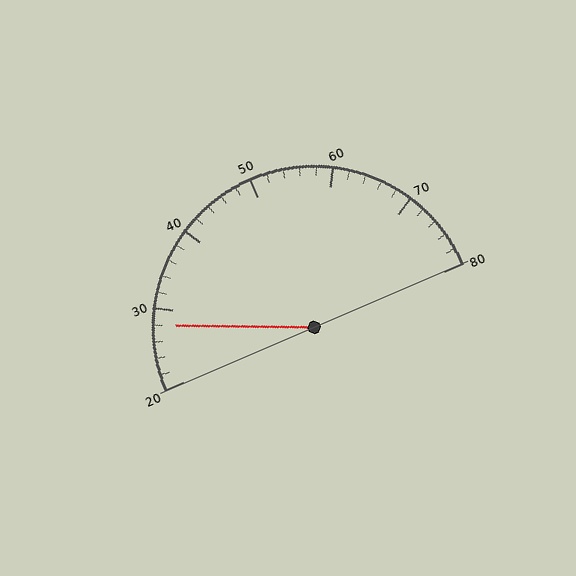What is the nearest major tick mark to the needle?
The nearest major tick mark is 30.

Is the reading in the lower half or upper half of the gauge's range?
The reading is in the lower half of the range (20 to 80).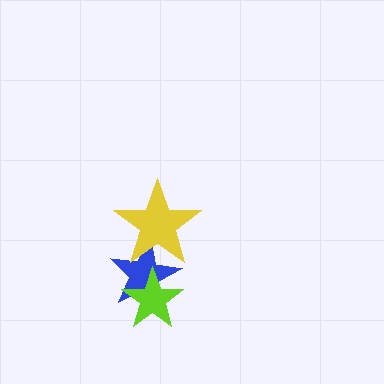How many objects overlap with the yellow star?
1 object overlaps with the yellow star.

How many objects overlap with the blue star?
2 objects overlap with the blue star.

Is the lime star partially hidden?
No, no other shape covers it.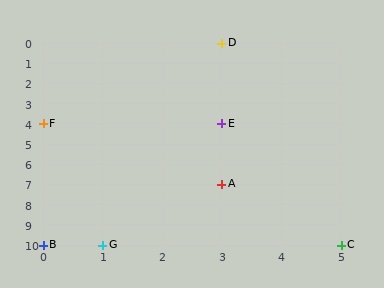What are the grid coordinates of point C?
Point C is at grid coordinates (5, 10).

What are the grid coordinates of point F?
Point F is at grid coordinates (0, 4).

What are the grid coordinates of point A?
Point A is at grid coordinates (3, 7).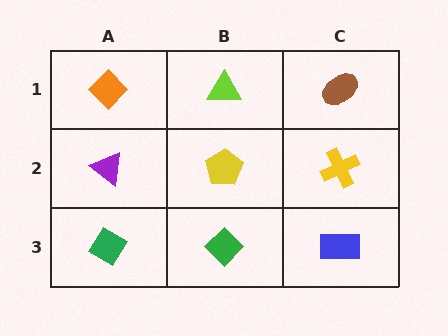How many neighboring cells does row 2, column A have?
3.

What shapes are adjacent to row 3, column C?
A yellow cross (row 2, column C), a green diamond (row 3, column B).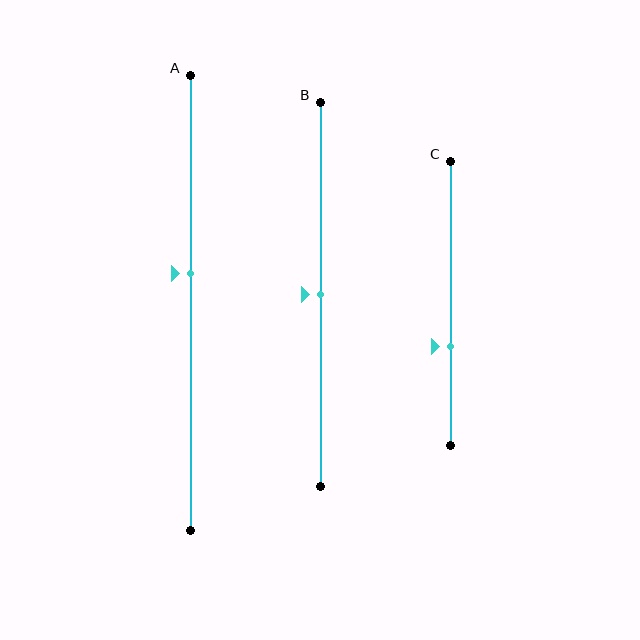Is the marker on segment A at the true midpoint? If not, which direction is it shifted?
No, the marker on segment A is shifted upward by about 6% of the segment length.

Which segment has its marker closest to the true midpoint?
Segment B has its marker closest to the true midpoint.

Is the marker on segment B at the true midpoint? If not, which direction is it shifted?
Yes, the marker on segment B is at the true midpoint.